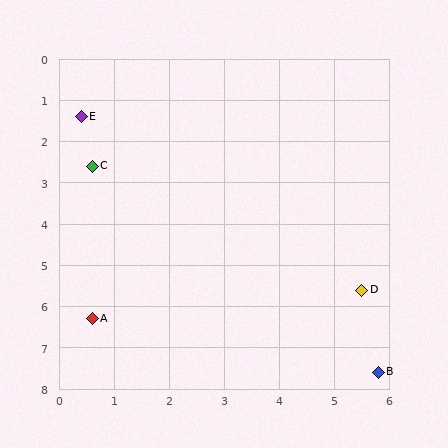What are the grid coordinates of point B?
Point B is at approximately (5.8, 7.6).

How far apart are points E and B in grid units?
Points E and B are about 8.2 grid units apart.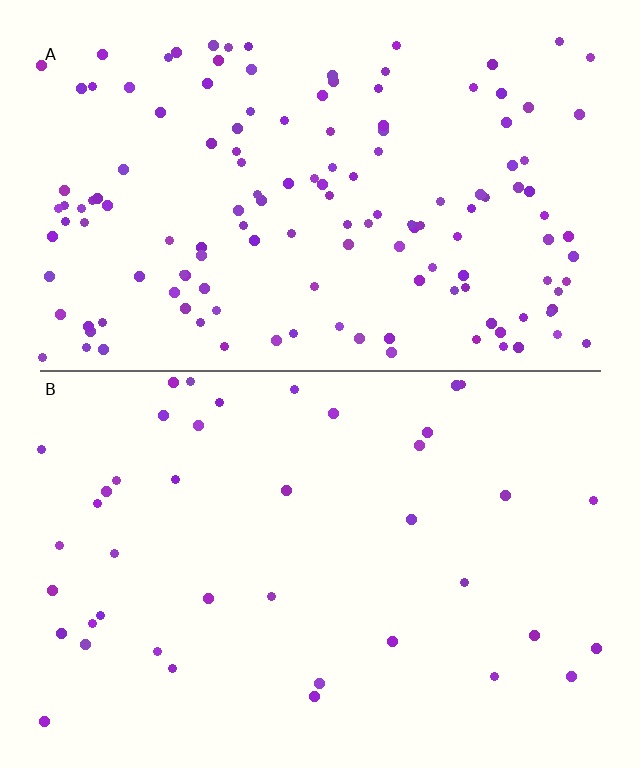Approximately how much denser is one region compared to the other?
Approximately 3.4× — region A over region B.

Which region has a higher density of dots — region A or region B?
A (the top).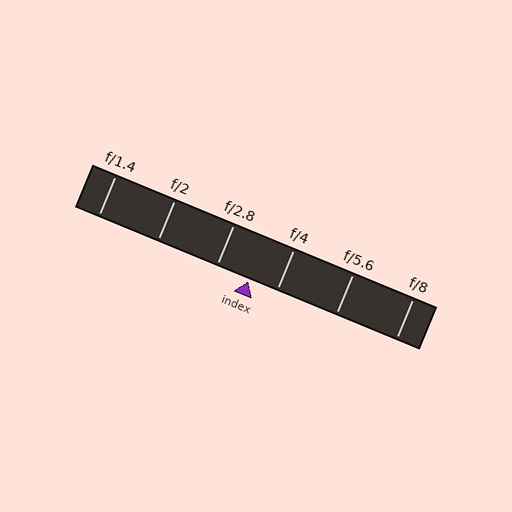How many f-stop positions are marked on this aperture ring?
There are 6 f-stop positions marked.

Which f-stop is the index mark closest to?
The index mark is closest to f/4.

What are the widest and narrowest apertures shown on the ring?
The widest aperture shown is f/1.4 and the narrowest is f/8.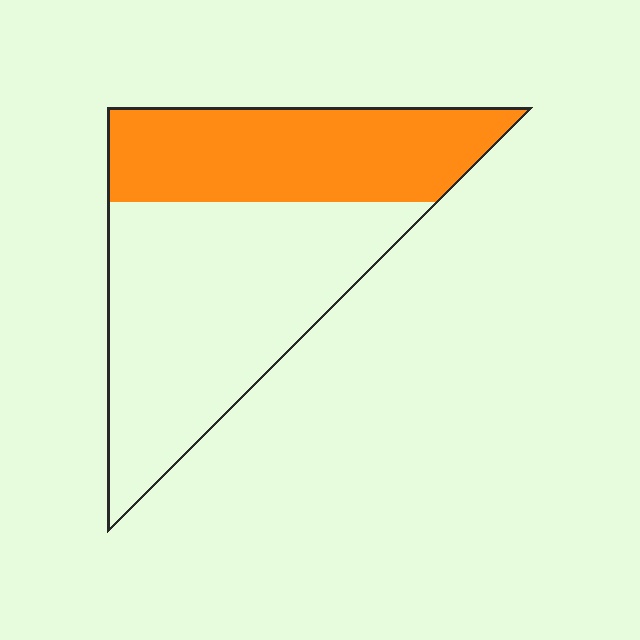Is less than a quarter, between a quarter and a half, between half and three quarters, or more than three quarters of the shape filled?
Between a quarter and a half.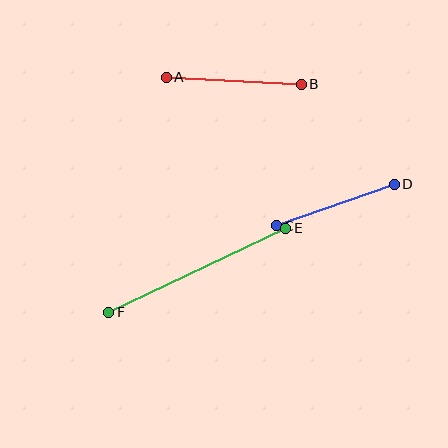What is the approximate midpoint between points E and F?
The midpoint is at approximately (197, 270) pixels.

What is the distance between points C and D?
The distance is approximately 125 pixels.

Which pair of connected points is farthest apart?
Points E and F are farthest apart.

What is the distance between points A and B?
The distance is approximately 135 pixels.